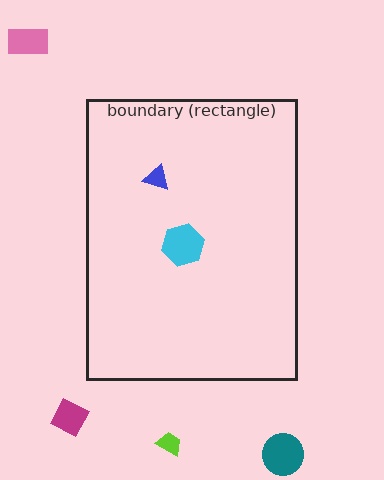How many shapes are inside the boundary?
2 inside, 4 outside.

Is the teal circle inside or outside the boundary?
Outside.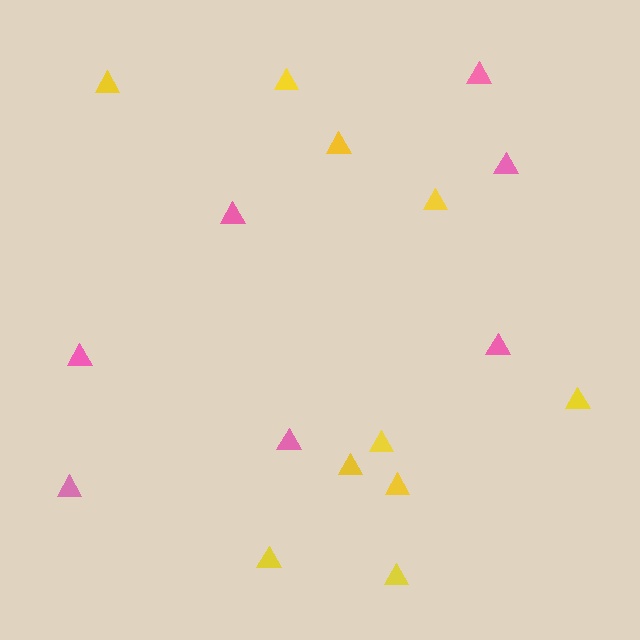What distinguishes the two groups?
There are 2 groups: one group of pink triangles (7) and one group of yellow triangles (10).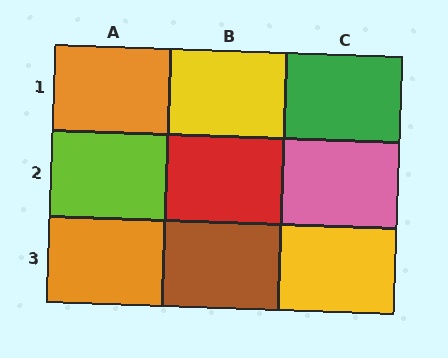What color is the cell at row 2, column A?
Lime.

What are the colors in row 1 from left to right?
Orange, yellow, green.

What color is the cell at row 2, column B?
Red.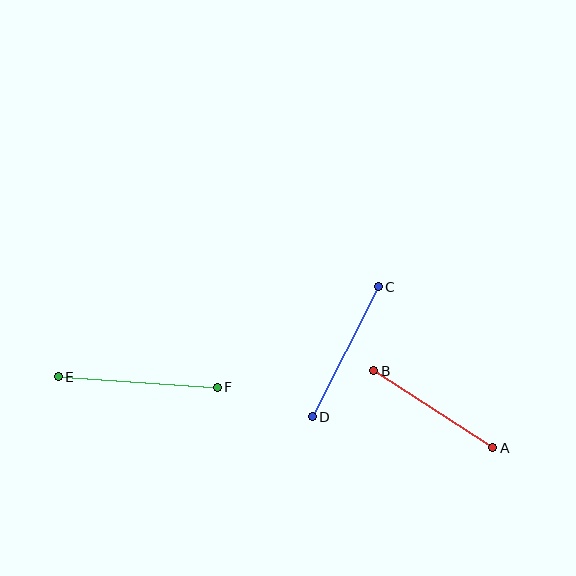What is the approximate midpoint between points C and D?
The midpoint is at approximately (345, 352) pixels.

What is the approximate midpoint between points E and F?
The midpoint is at approximately (138, 382) pixels.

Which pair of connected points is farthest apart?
Points E and F are farthest apart.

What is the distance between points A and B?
The distance is approximately 142 pixels.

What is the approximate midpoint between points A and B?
The midpoint is at approximately (433, 409) pixels.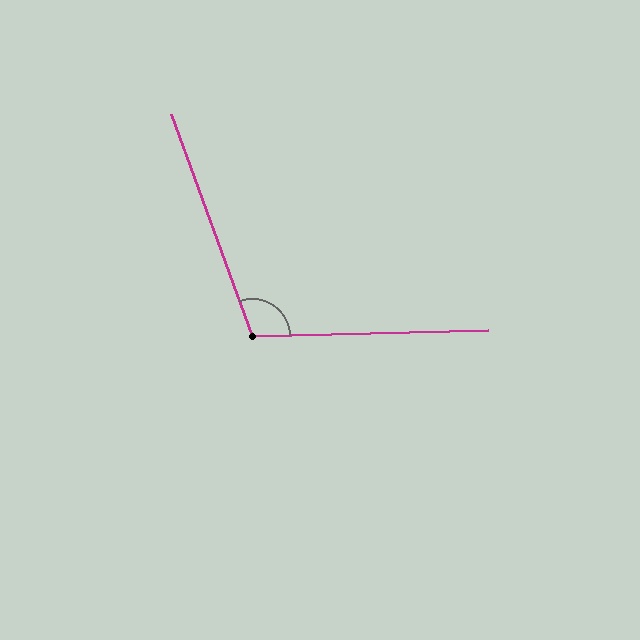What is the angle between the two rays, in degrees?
Approximately 109 degrees.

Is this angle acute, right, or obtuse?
It is obtuse.